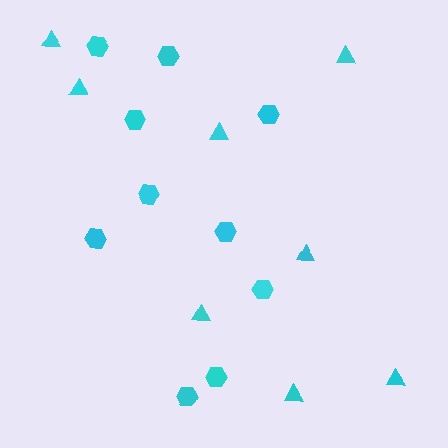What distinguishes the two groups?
There are 2 groups: one group of hexagons (10) and one group of triangles (8).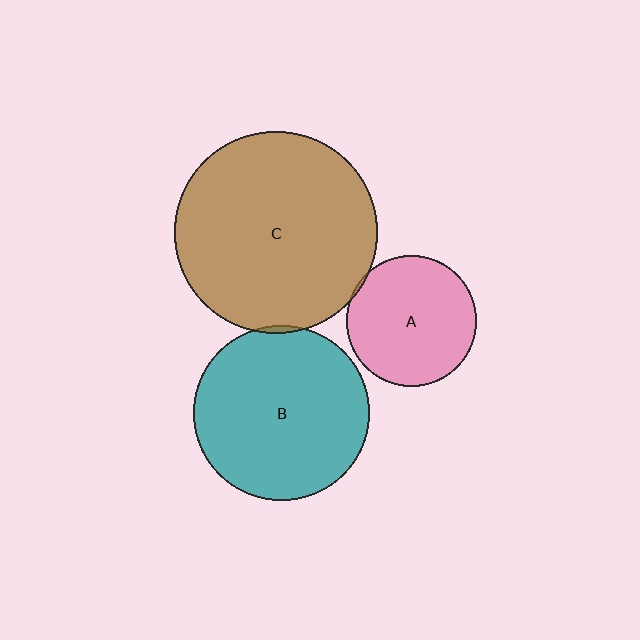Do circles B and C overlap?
Yes.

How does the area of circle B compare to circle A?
Approximately 1.8 times.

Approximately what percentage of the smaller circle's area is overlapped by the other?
Approximately 5%.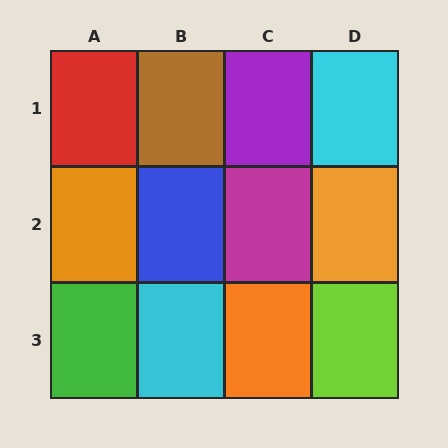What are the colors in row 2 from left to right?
Orange, blue, magenta, orange.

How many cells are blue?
1 cell is blue.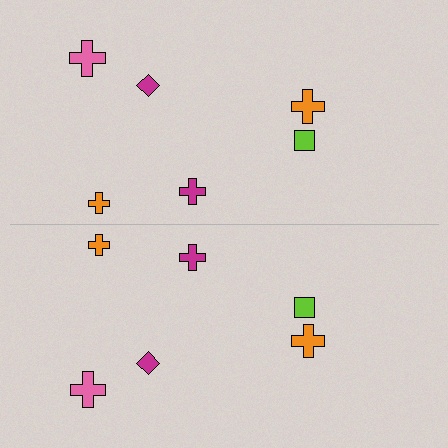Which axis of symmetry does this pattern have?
The pattern has a horizontal axis of symmetry running through the center of the image.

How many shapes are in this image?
There are 12 shapes in this image.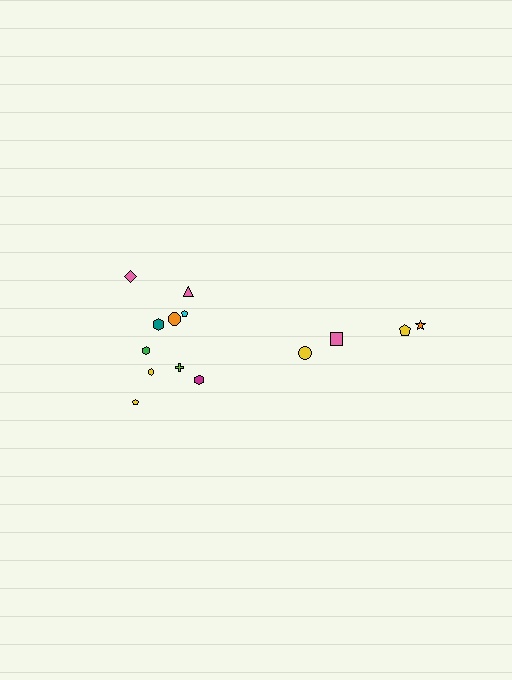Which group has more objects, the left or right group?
The left group.